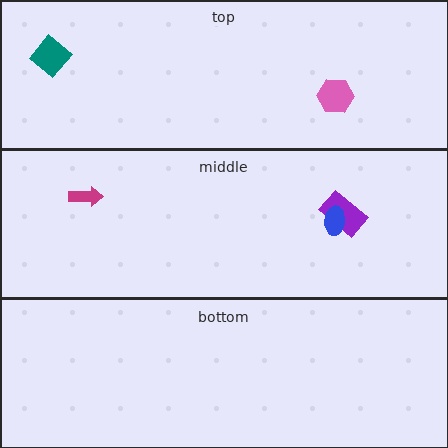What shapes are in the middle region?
The purple rectangle, the magenta arrow, the blue ellipse.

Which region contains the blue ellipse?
The middle region.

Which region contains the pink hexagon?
The top region.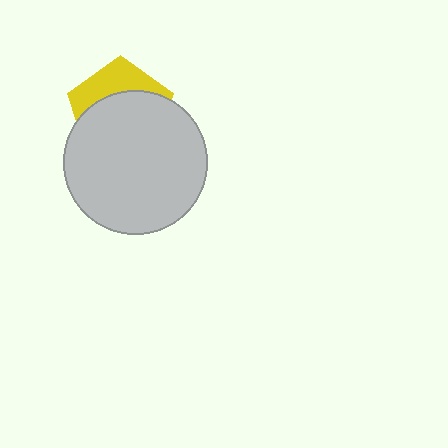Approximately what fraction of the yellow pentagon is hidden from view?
Roughly 66% of the yellow pentagon is hidden behind the light gray circle.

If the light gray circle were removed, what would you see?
You would see the complete yellow pentagon.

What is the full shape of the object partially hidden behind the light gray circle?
The partially hidden object is a yellow pentagon.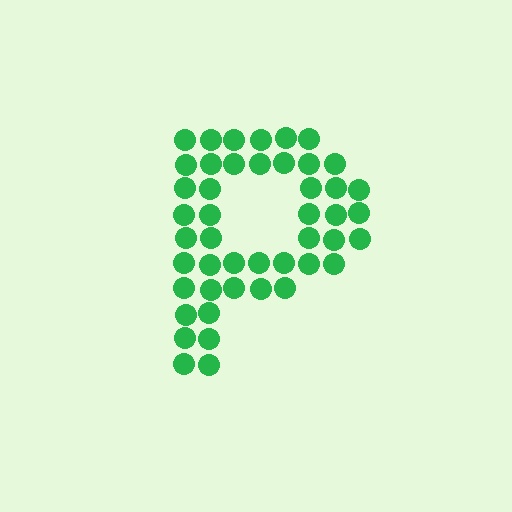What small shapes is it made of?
It is made of small circles.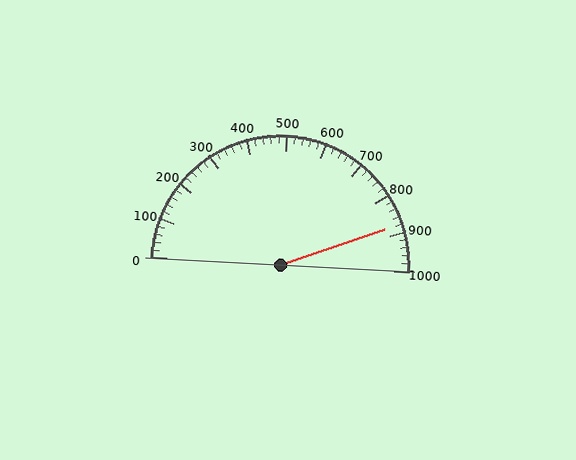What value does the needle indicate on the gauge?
The needle indicates approximately 880.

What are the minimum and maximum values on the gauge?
The gauge ranges from 0 to 1000.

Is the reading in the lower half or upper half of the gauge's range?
The reading is in the upper half of the range (0 to 1000).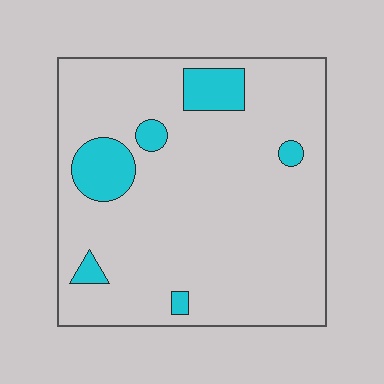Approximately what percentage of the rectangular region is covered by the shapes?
Approximately 10%.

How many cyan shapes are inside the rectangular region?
6.